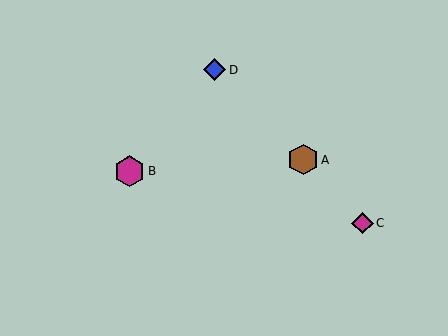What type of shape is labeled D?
Shape D is a blue diamond.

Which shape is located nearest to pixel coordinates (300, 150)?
The brown hexagon (labeled A) at (303, 160) is nearest to that location.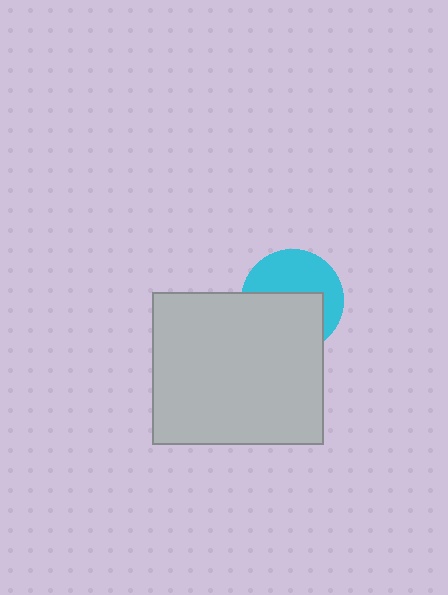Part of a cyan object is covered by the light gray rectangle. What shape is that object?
It is a circle.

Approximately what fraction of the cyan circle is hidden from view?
Roughly 52% of the cyan circle is hidden behind the light gray rectangle.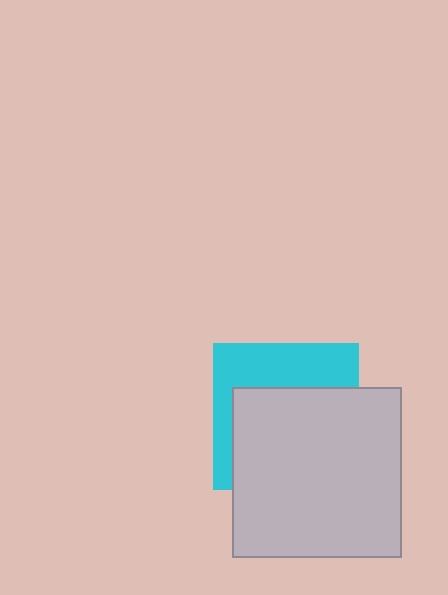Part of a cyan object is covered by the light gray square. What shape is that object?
It is a square.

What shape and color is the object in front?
The object in front is a light gray square.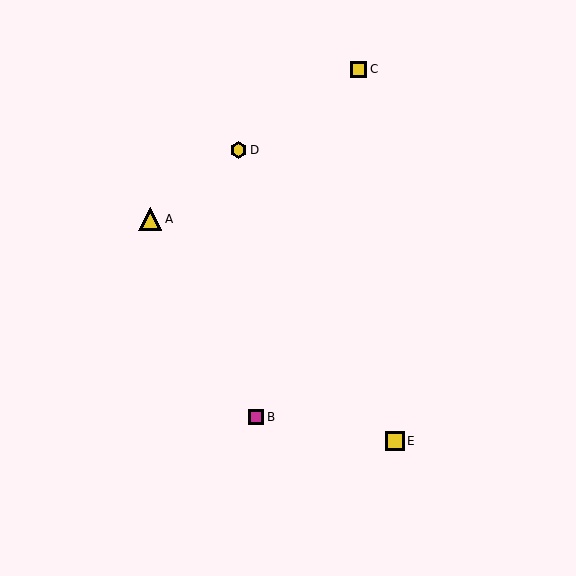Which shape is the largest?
The yellow triangle (labeled A) is the largest.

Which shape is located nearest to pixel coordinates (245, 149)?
The yellow hexagon (labeled D) at (238, 150) is nearest to that location.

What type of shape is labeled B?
Shape B is a magenta square.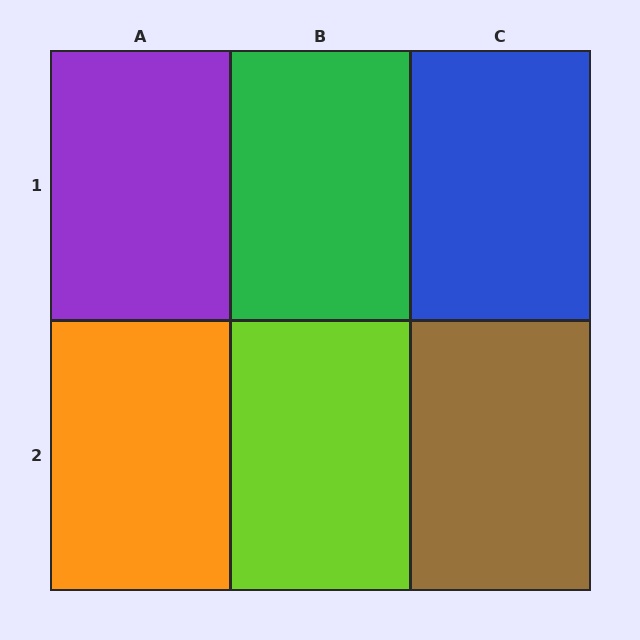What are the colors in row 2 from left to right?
Orange, lime, brown.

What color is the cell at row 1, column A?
Purple.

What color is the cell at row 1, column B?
Green.